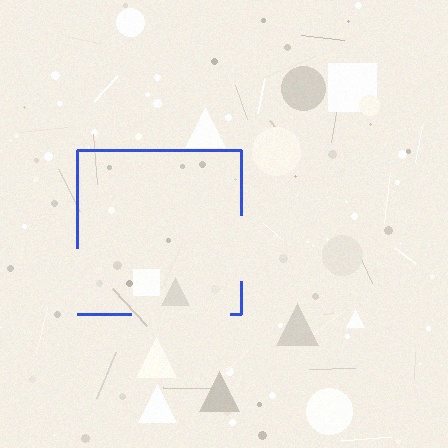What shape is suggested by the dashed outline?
The dashed outline suggests a square.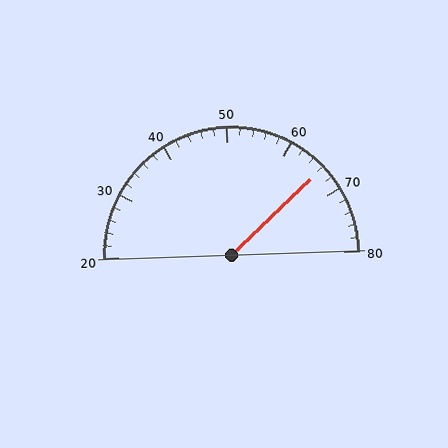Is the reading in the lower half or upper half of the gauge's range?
The reading is in the upper half of the range (20 to 80).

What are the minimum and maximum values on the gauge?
The gauge ranges from 20 to 80.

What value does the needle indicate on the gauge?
The needle indicates approximately 66.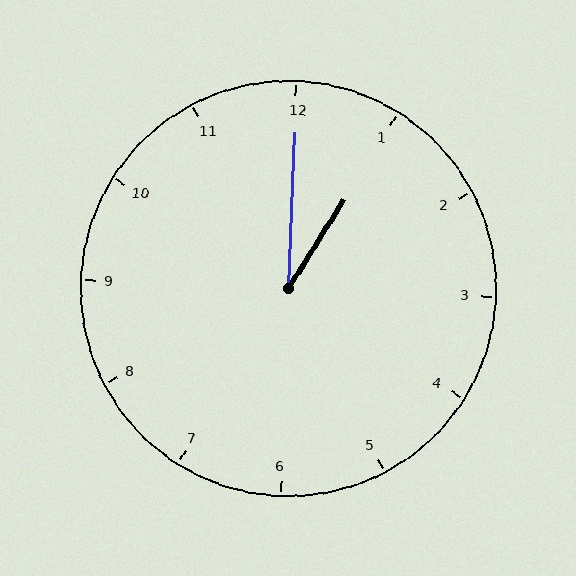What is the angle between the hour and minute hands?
Approximately 30 degrees.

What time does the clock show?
1:00.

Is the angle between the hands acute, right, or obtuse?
It is acute.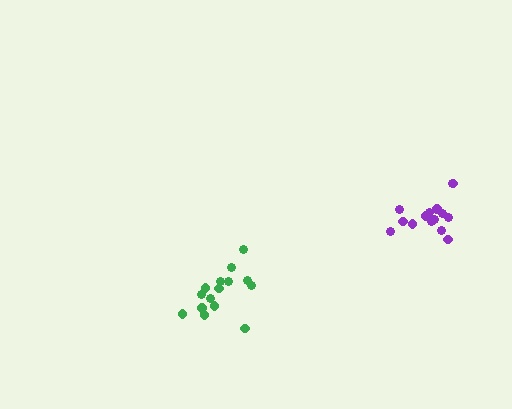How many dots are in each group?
Group 1: 15 dots, Group 2: 15 dots (30 total).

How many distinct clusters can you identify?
There are 2 distinct clusters.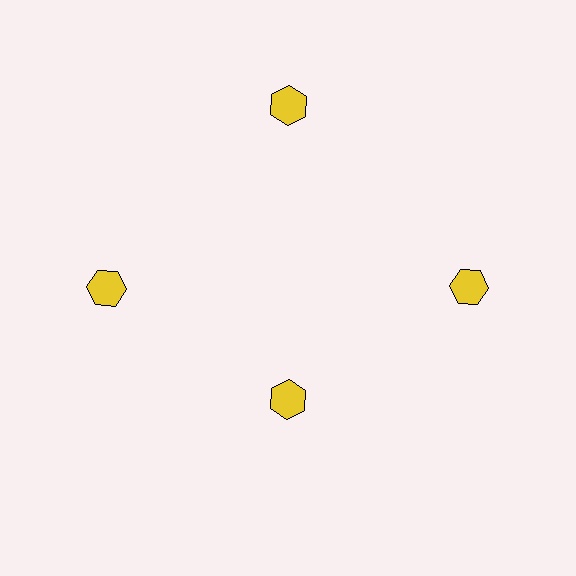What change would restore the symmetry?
The symmetry would be restored by moving it outward, back onto the ring so that all 4 hexagons sit at equal angles and equal distance from the center.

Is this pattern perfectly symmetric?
No. The 4 yellow hexagons are arranged in a ring, but one element near the 6 o'clock position is pulled inward toward the center, breaking the 4-fold rotational symmetry.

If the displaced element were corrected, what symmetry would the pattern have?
It would have 4-fold rotational symmetry — the pattern would map onto itself every 90 degrees.